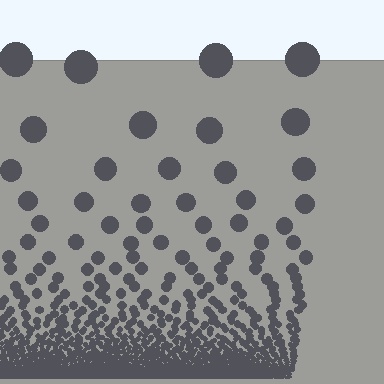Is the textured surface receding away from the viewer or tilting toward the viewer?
The surface appears to tilt toward the viewer. Texture elements get larger and sparser toward the top.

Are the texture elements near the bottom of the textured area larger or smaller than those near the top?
Smaller. The gradient is inverted — elements near the bottom are smaller and denser.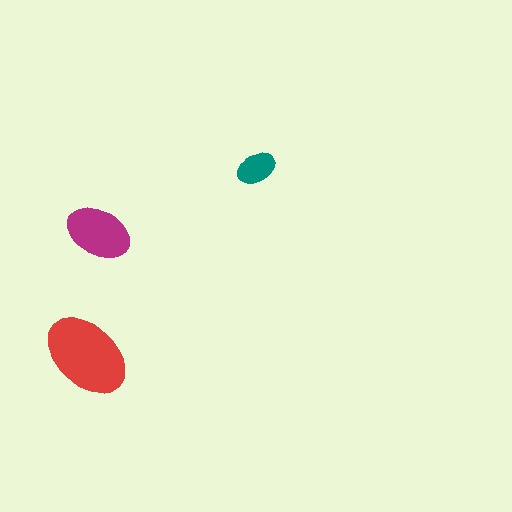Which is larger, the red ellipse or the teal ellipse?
The red one.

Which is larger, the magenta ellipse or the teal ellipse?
The magenta one.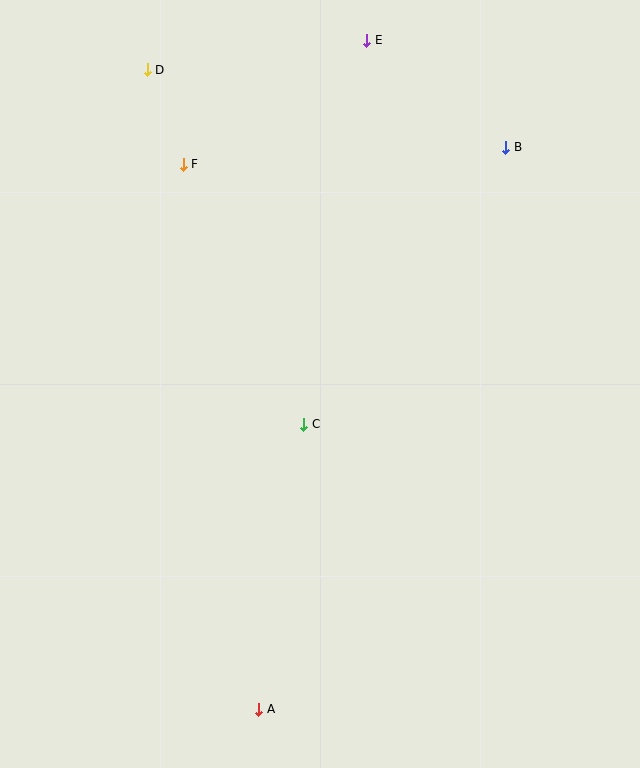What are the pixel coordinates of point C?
Point C is at (304, 424).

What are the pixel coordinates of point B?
Point B is at (506, 147).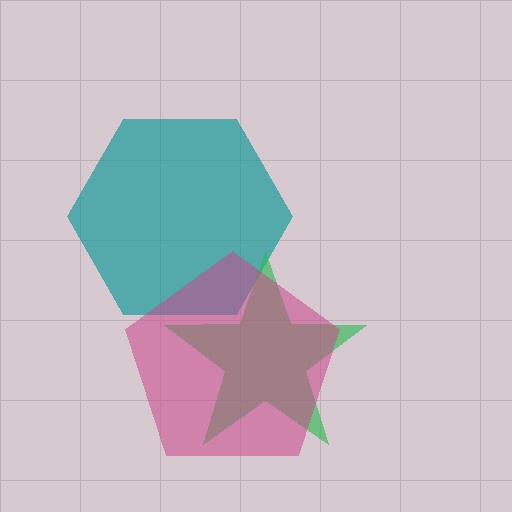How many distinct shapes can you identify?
There are 3 distinct shapes: a teal hexagon, a green star, a magenta pentagon.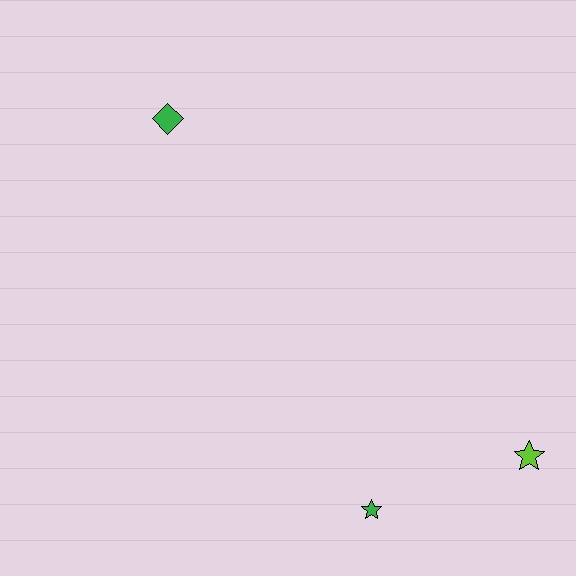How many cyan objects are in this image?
There are no cyan objects.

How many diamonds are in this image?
There is 1 diamond.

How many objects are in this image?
There are 3 objects.